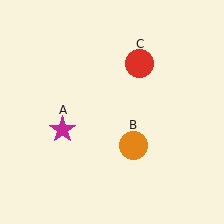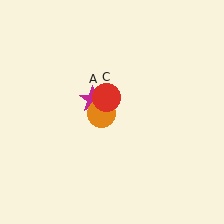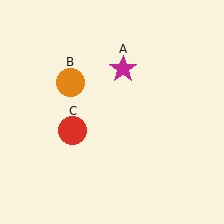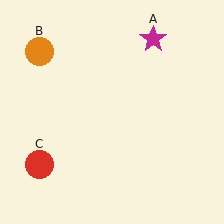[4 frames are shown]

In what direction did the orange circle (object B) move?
The orange circle (object B) moved up and to the left.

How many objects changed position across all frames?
3 objects changed position: magenta star (object A), orange circle (object B), red circle (object C).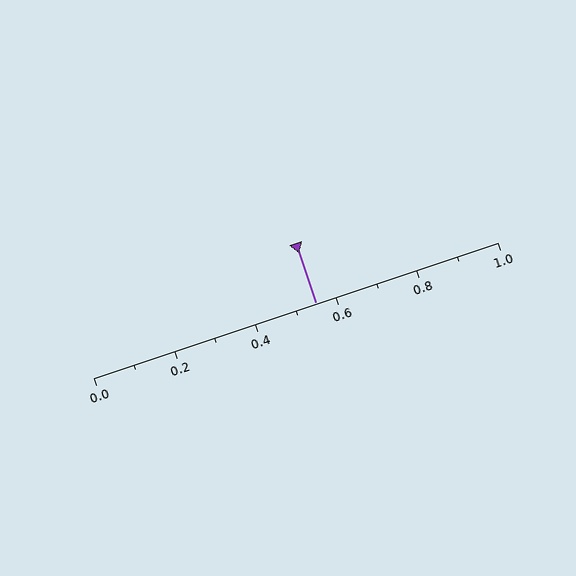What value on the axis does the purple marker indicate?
The marker indicates approximately 0.55.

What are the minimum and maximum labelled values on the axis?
The axis runs from 0.0 to 1.0.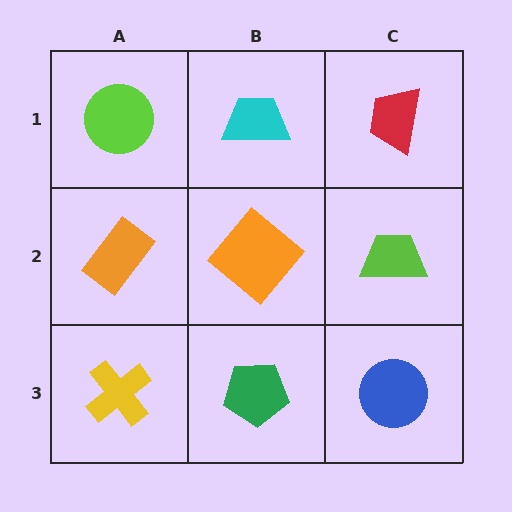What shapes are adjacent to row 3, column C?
A lime trapezoid (row 2, column C), a green pentagon (row 3, column B).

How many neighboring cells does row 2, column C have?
3.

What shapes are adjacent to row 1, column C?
A lime trapezoid (row 2, column C), a cyan trapezoid (row 1, column B).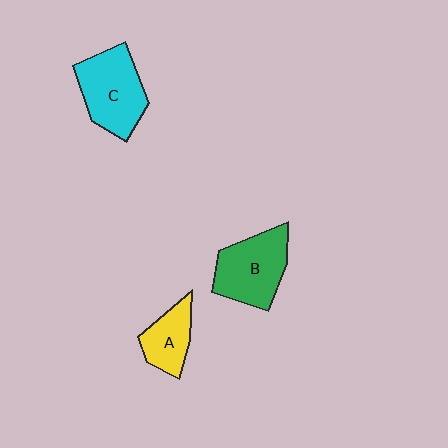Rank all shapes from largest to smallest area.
From largest to smallest: C (cyan), B (green), A (yellow).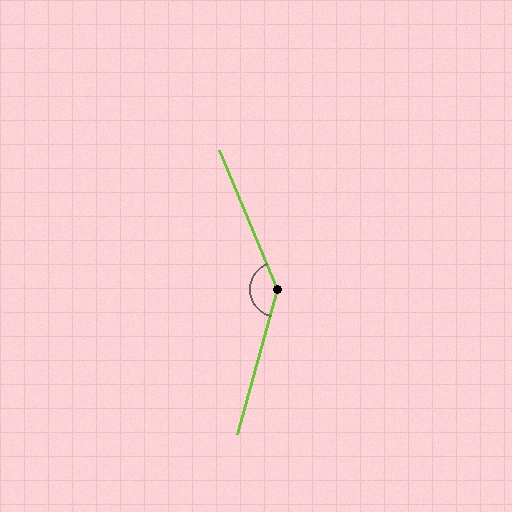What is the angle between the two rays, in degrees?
Approximately 142 degrees.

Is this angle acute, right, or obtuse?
It is obtuse.